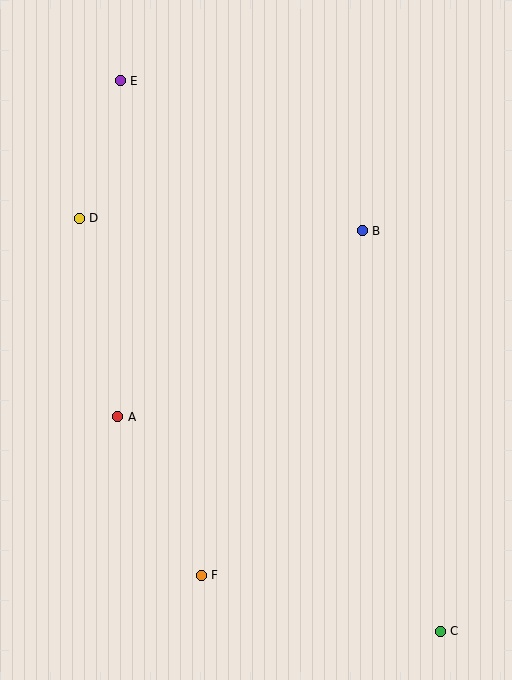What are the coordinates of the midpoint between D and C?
The midpoint between D and C is at (260, 425).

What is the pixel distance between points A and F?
The distance between A and F is 179 pixels.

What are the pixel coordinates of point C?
Point C is at (440, 631).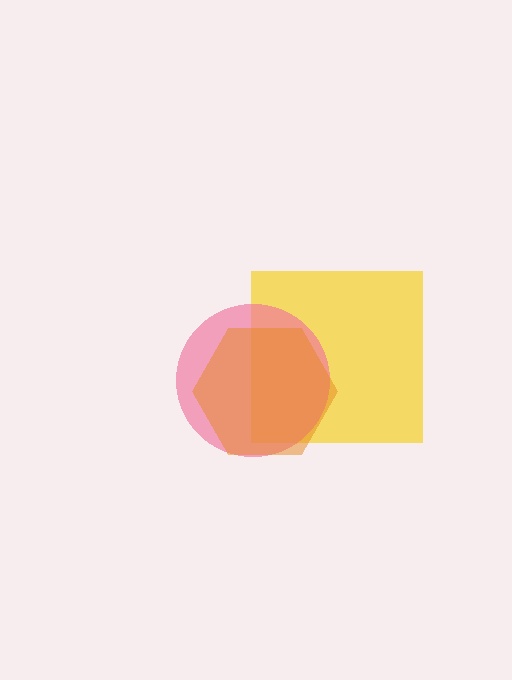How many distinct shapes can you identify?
There are 3 distinct shapes: a yellow square, a pink circle, an orange hexagon.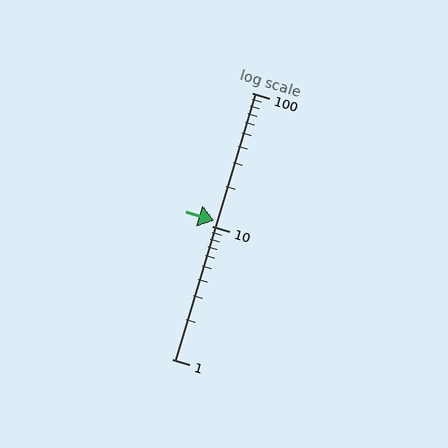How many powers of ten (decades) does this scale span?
The scale spans 2 decades, from 1 to 100.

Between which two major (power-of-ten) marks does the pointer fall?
The pointer is between 10 and 100.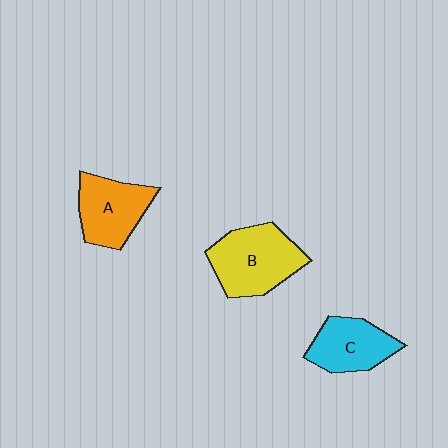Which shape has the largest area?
Shape B (yellow).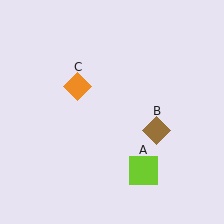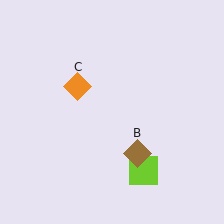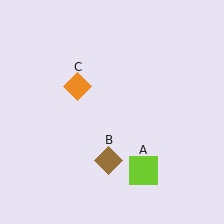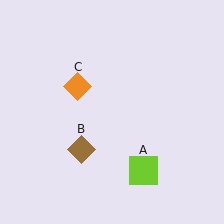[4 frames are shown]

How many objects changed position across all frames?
1 object changed position: brown diamond (object B).